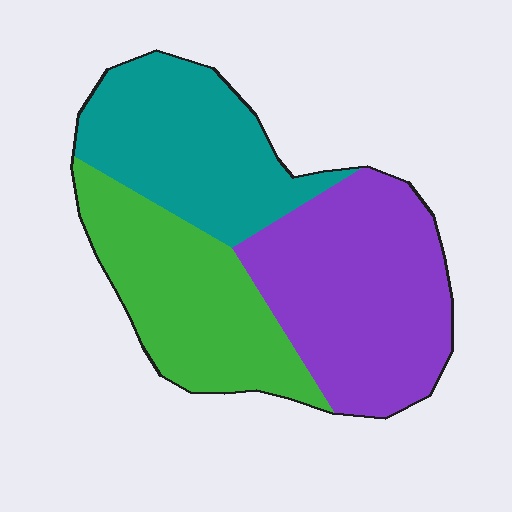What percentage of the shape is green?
Green covers roughly 30% of the shape.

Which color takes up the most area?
Purple, at roughly 40%.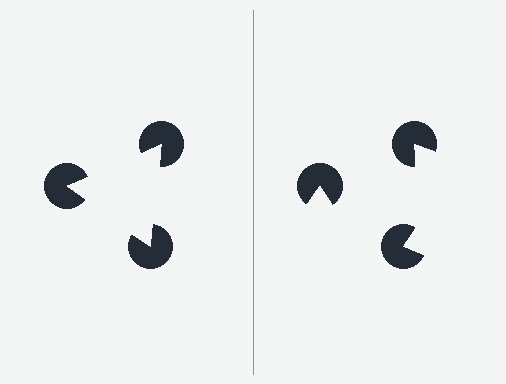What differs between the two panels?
The pac-man discs are positioned identically on both sides; only the wedge orientations differ. On the left they align to a triangle; on the right they are misaligned.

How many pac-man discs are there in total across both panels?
6 — 3 on each side.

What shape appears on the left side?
An illusory triangle.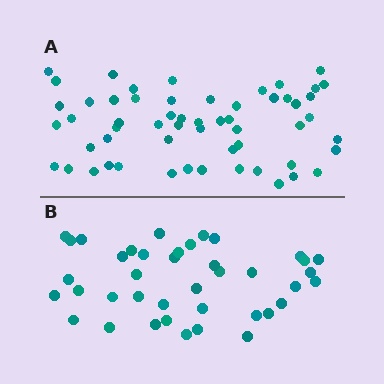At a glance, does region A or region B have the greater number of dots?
Region A (the top region) has more dots.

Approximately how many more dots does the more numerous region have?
Region A has approximately 15 more dots than region B.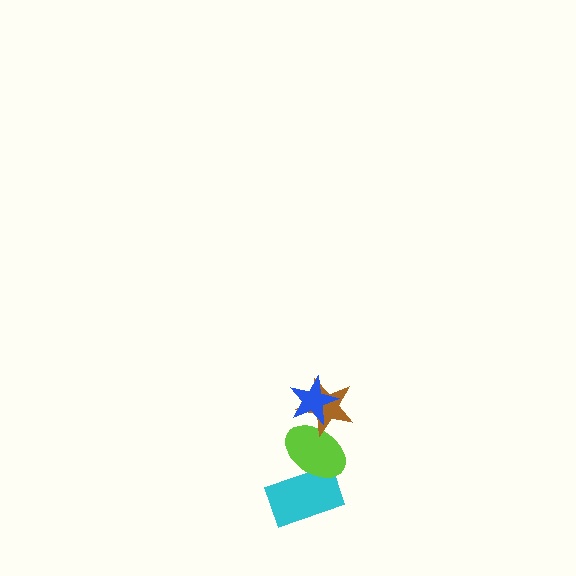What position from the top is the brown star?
The brown star is 2nd from the top.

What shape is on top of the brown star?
The blue star is on top of the brown star.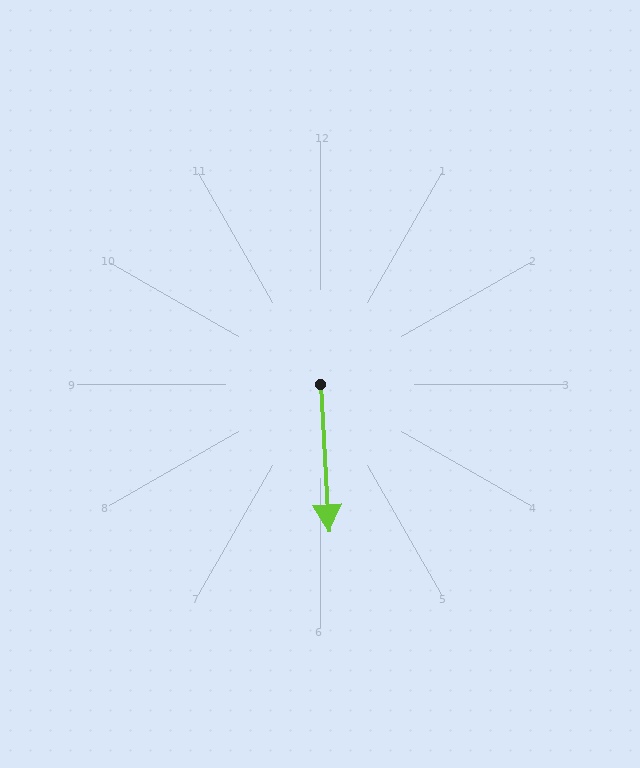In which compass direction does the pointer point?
South.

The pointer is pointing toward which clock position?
Roughly 6 o'clock.